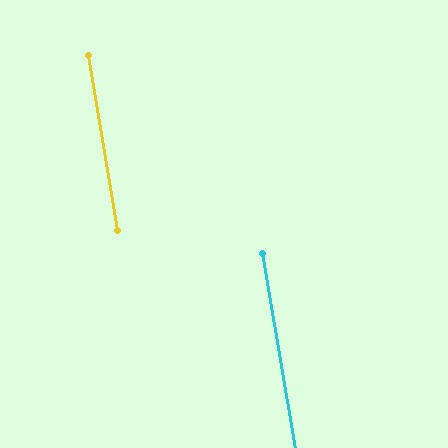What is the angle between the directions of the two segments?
Approximately 0 degrees.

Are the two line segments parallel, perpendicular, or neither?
Parallel — their directions differ by only 0.3°.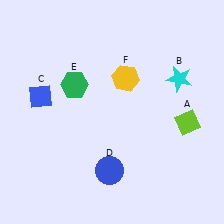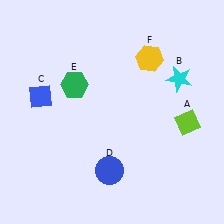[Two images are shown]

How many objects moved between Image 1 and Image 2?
1 object moved between the two images.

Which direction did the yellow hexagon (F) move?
The yellow hexagon (F) moved right.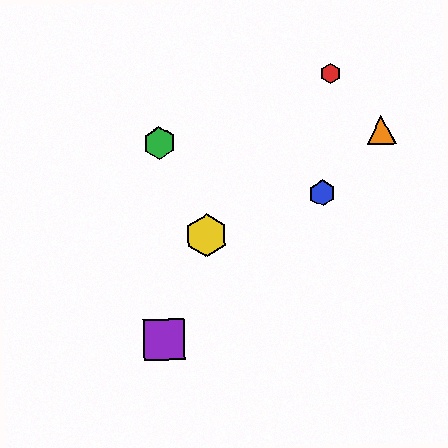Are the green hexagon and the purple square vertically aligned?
Yes, both are at x≈159.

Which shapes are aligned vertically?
The green hexagon, the purple square are aligned vertically.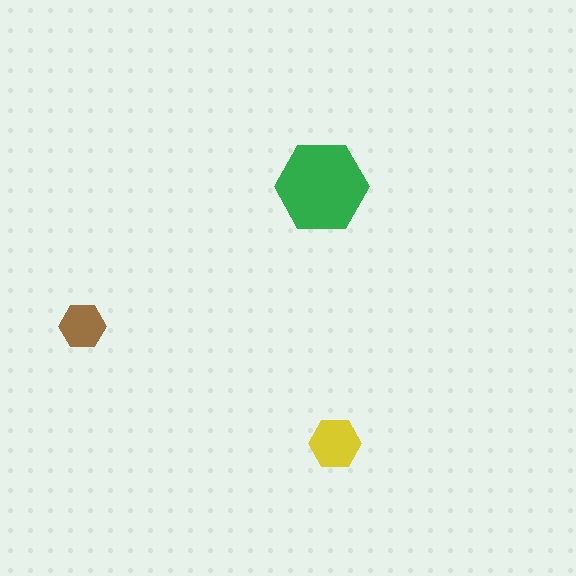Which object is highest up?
The green hexagon is topmost.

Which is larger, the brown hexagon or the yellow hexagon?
The yellow one.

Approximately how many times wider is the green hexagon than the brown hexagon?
About 2 times wider.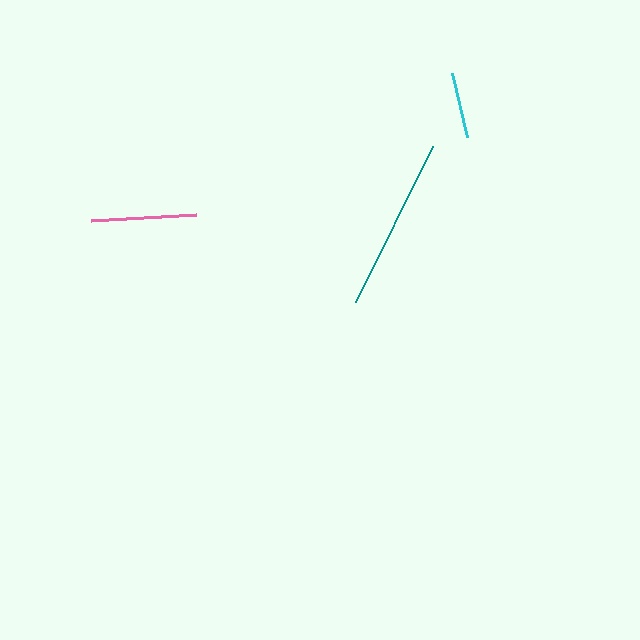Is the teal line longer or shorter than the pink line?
The teal line is longer than the pink line.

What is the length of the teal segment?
The teal segment is approximately 174 pixels long.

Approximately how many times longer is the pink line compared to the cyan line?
The pink line is approximately 1.6 times the length of the cyan line.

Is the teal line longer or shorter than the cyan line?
The teal line is longer than the cyan line.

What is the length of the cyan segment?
The cyan segment is approximately 65 pixels long.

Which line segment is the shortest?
The cyan line is the shortest at approximately 65 pixels.